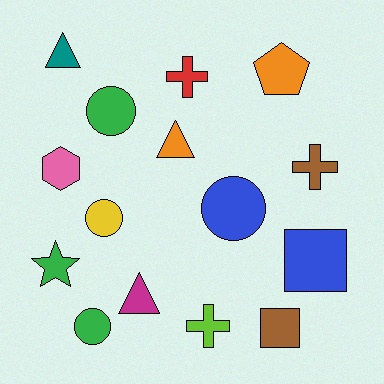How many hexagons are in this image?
There is 1 hexagon.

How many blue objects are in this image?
There are 2 blue objects.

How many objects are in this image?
There are 15 objects.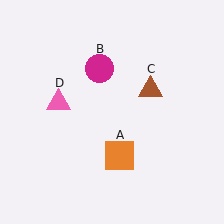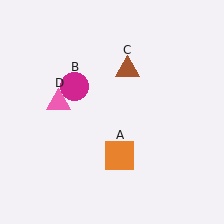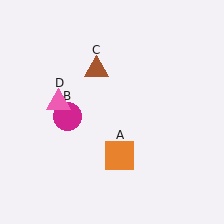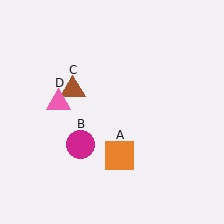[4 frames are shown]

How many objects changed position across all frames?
2 objects changed position: magenta circle (object B), brown triangle (object C).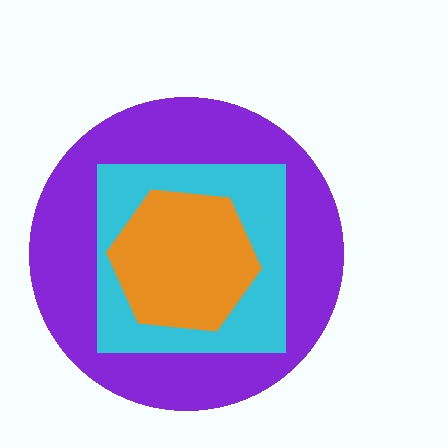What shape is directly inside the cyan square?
The orange hexagon.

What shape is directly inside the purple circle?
The cyan square.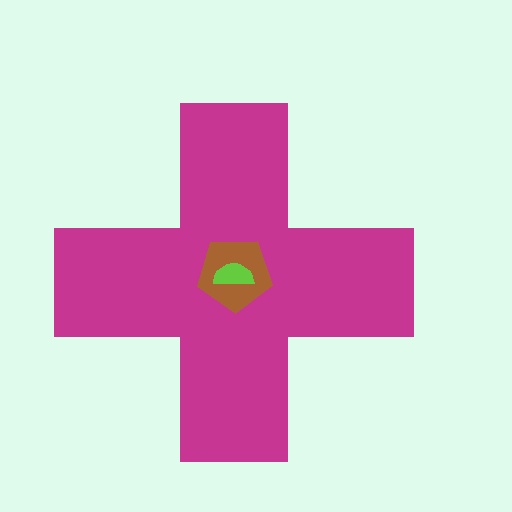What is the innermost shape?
The lime semicircle.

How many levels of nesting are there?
3.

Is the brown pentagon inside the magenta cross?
Yes.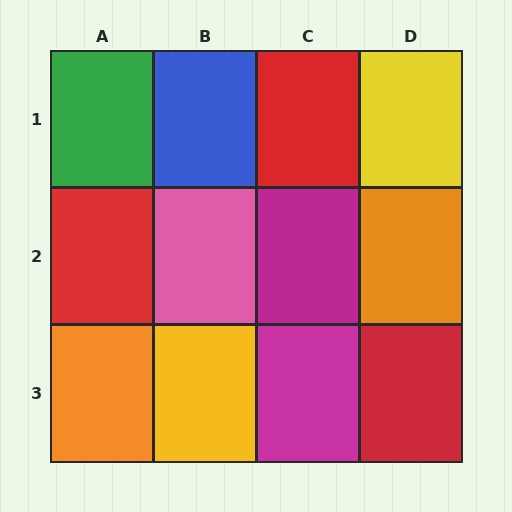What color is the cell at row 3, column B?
Yellow.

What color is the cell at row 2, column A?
Red.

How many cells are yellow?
2 cells are yellow.